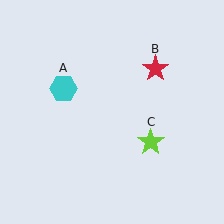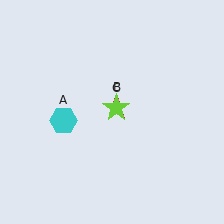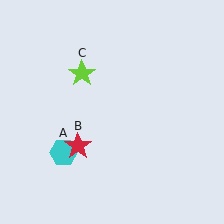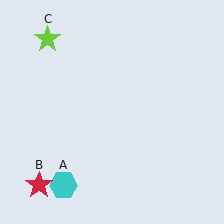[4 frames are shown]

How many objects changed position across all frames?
3 objects changed position: cyan hexagon (object A), red star (object B), lime star (object C).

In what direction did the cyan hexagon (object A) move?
The cyan hexagon (object A) moved down.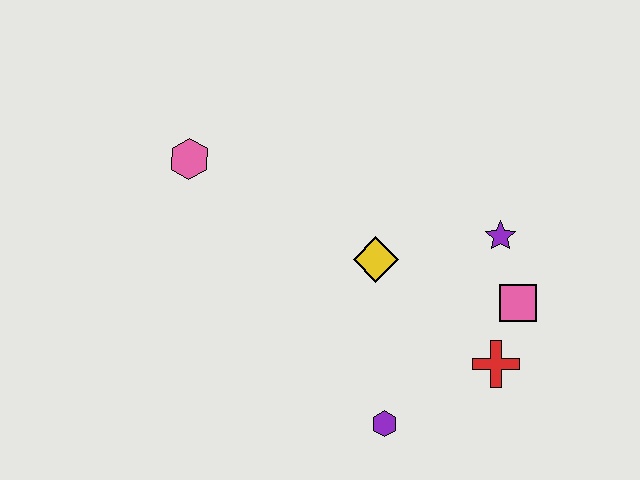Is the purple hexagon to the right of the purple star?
No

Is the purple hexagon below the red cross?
Yes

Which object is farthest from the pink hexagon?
The red cross is farthest from the pink hexagon.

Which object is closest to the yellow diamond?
The purple star is closest to the yellow diamond.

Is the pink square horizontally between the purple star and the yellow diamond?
No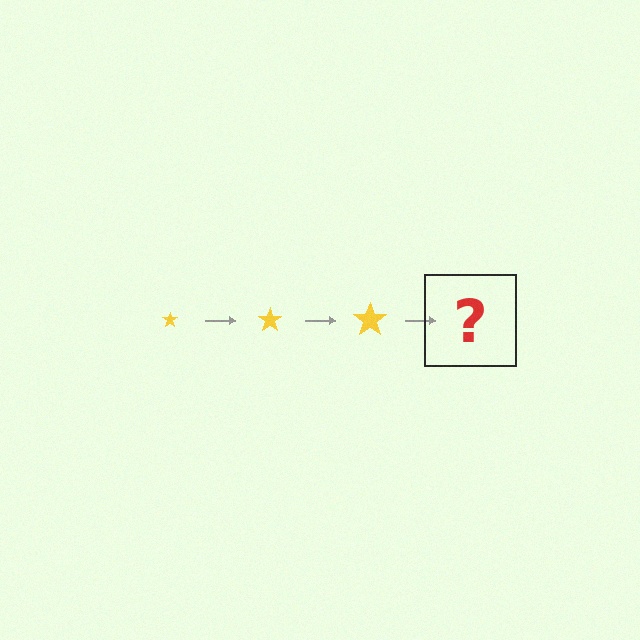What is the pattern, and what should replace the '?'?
The pattern is that the star gets progressively larger each step. The '?' should be a yellow star, larger than the previous one.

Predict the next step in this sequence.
The next step is a yellow star, larger than the previous one.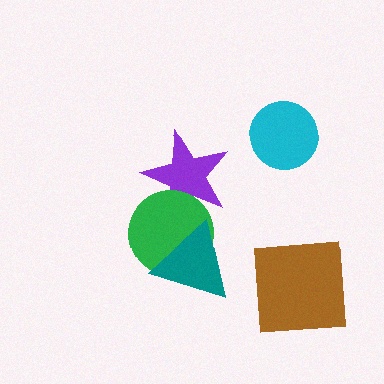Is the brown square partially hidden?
No, no other shape covers it.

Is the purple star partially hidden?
Yes, it is partially covered by another shape.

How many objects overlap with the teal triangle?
1 object overlaps with the teal triangle.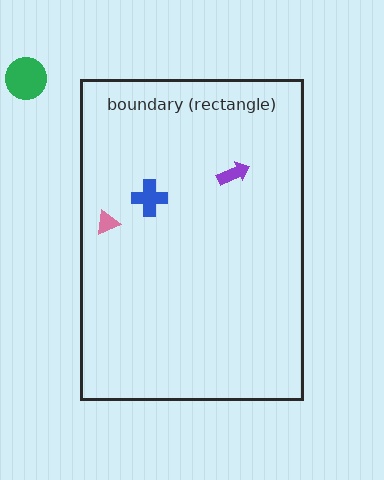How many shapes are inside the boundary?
3 inside, 1 outside.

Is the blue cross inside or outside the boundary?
Inside.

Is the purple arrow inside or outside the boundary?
Inside.